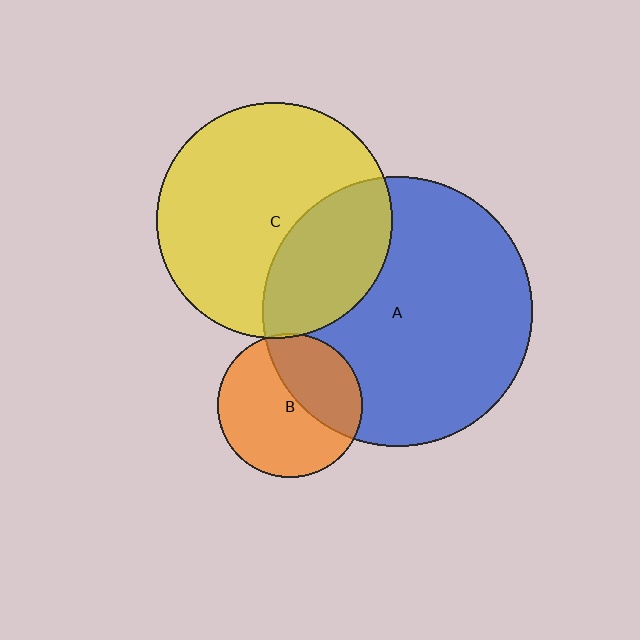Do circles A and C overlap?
Yes.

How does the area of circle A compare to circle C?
Approximately 1.3 times.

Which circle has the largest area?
Circle A (blue).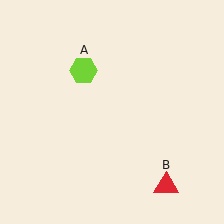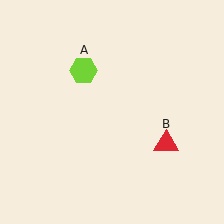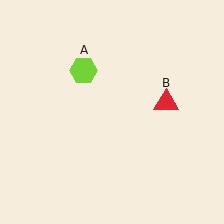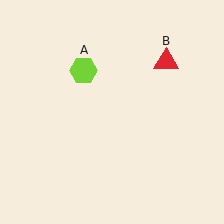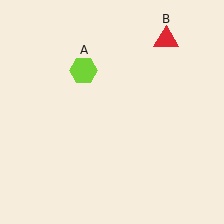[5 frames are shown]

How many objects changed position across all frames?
1 object changed position: red triangle (object B).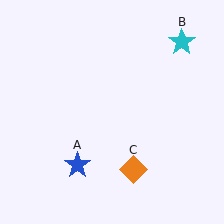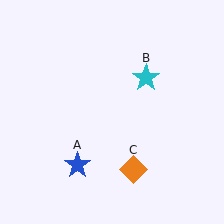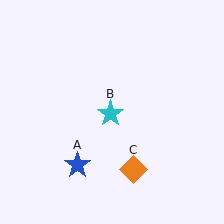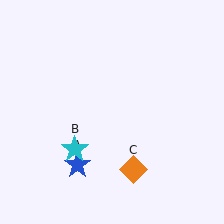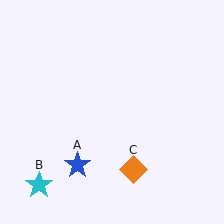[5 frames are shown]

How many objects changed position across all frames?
1 object changed position: cyan star (object B).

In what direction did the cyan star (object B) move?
The cyan star (object B) moved down and to the left.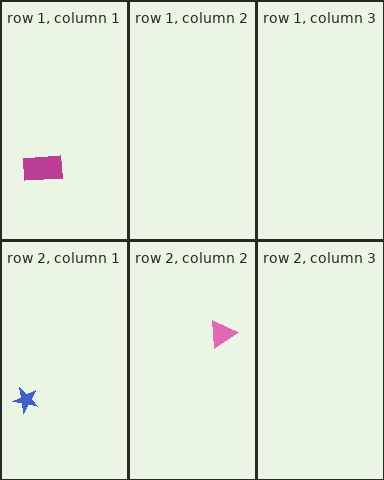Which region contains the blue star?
The row 2, column 1 region.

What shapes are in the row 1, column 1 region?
The magenta rectangle.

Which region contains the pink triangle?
The row 2, column 2 region.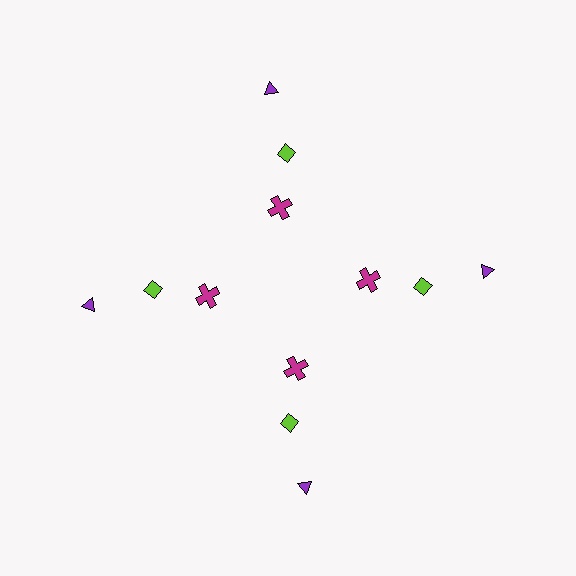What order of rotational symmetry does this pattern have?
This pattern has 4-fold rotational symmetry.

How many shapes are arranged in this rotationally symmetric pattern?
There are 12 shapes, arranged in 4 groups of 3.